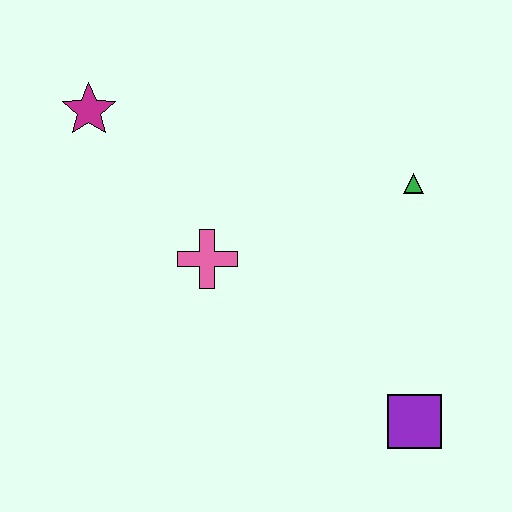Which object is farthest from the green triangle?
The magenta star is farthest from the green triangle.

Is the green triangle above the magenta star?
No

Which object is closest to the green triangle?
The pink cross is closest to the green triangle.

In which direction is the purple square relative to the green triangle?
The purple square is below the green triangle.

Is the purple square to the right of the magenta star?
Yes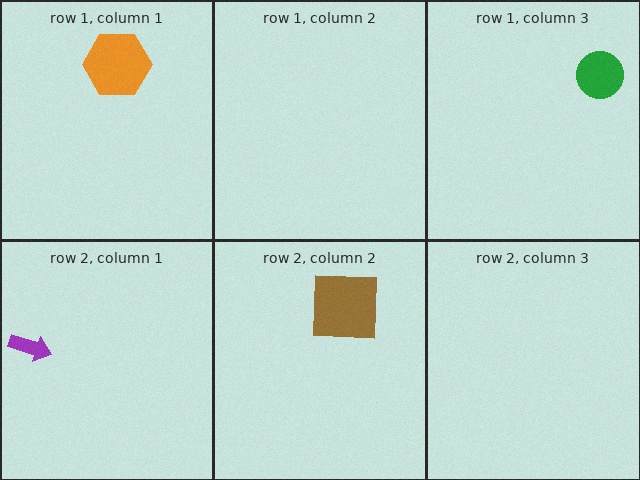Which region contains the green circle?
The row 1, column 3 region.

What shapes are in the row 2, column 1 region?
The purple arrow.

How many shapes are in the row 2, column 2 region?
1.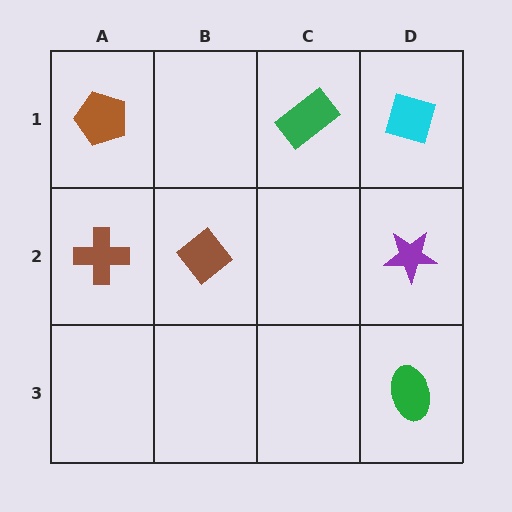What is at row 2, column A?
A brown cross.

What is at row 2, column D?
A purple star.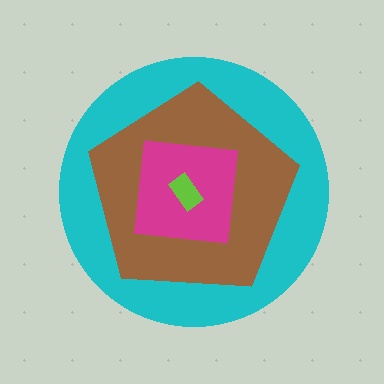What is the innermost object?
The lime rectangle.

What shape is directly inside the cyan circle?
The brown pentagon.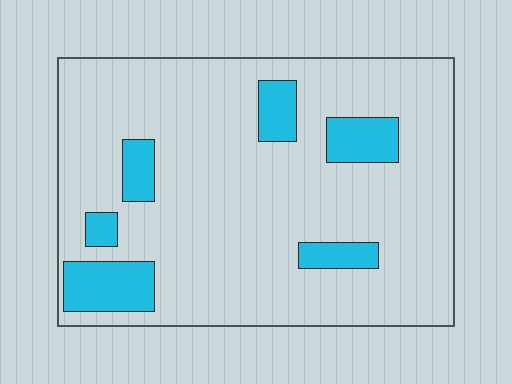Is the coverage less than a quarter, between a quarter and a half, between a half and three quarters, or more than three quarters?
Less than a quarter.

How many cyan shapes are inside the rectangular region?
6.